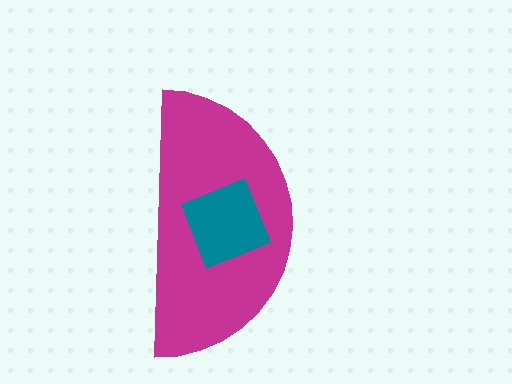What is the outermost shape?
The magenta semicircle.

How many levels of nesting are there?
2.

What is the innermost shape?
The teal square.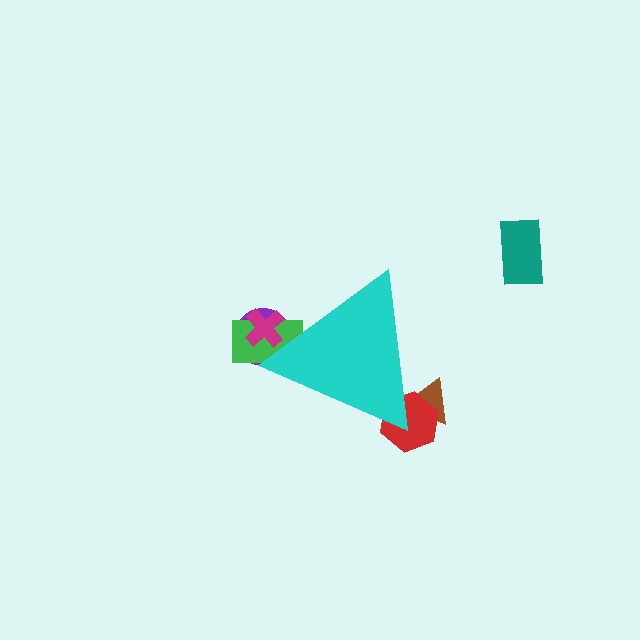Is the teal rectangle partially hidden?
No, the teal rectangle is fully visible.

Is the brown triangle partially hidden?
Yes, the brown triangle is partially hidden behind the cyan triangle.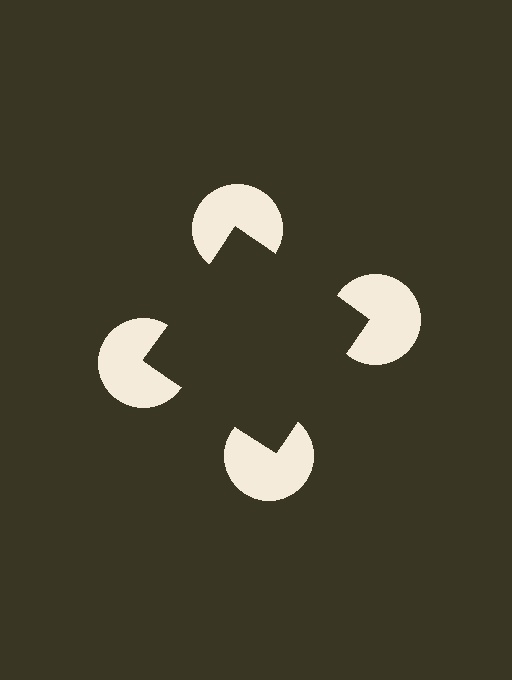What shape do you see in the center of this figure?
An illusory square — its edges are inferred from the aligned wedge cuts in the pac-man discs, not physically drawn.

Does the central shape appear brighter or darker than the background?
It typically appears slightly darker than the background, even though no actual brightness change is drawn.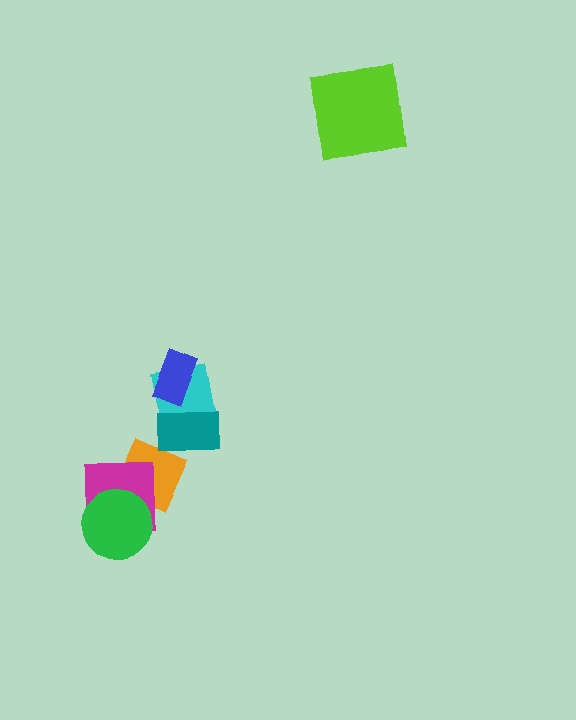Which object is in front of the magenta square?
The green circle is in front of the magenta square.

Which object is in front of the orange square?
The magenta square is in front of the orange square.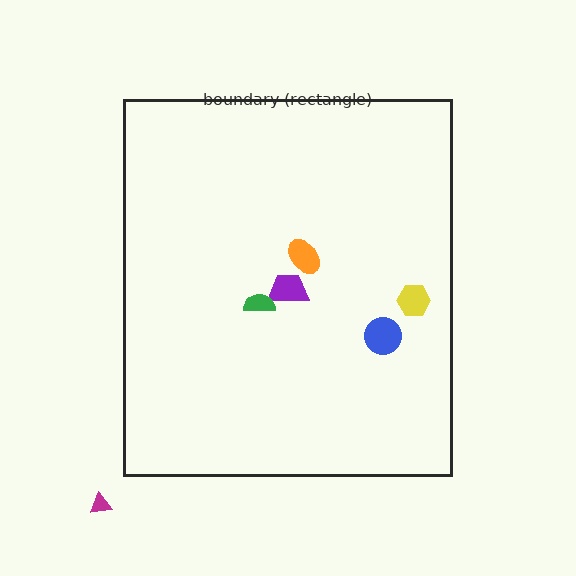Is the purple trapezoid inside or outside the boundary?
Inside.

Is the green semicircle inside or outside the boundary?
Inside.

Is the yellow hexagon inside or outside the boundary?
Inside.